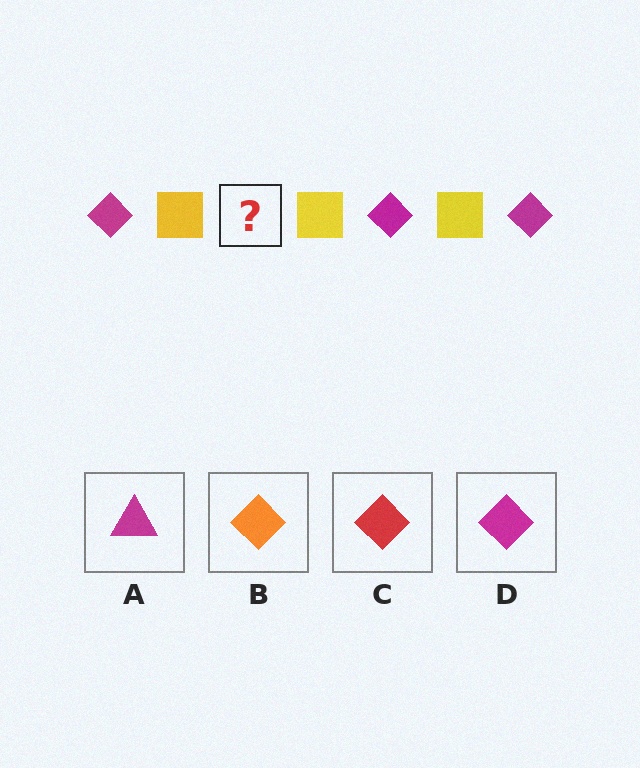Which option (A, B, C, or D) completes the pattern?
D.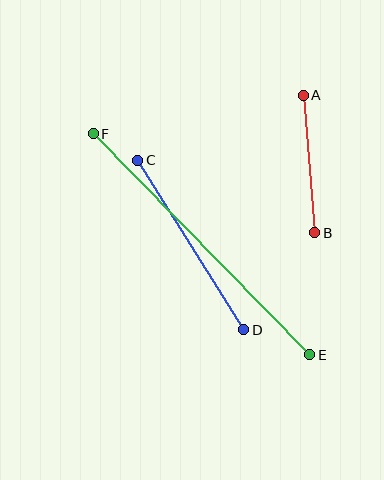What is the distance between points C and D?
The distance is approximately 200 pixels.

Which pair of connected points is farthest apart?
Points E and F are farthest apart.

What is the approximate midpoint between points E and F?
The midpoint is at approximately (201, 244) pixels.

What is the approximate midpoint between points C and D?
The midpoint is at approximately (191, 245) pixels.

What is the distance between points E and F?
The distance is approximately 309 pixels.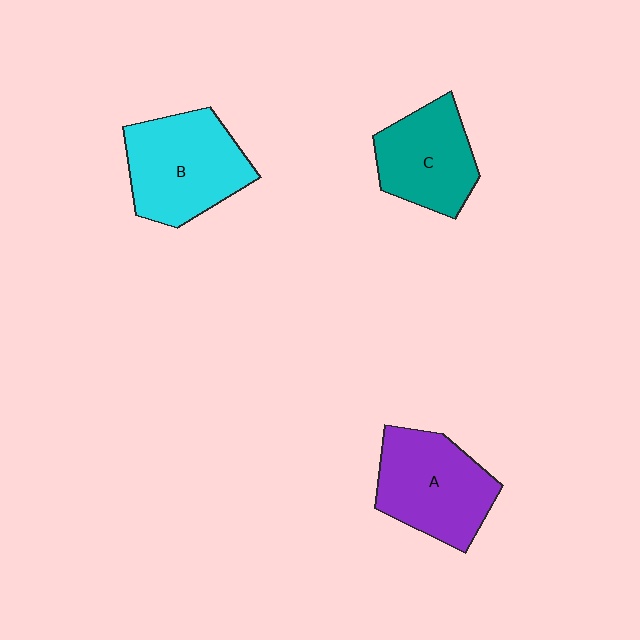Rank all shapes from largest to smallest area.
From largest to smallest: B (cyan), A (purple), C (teal).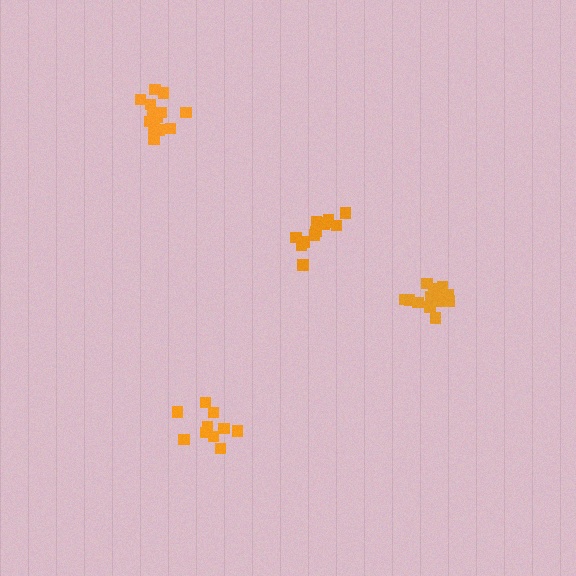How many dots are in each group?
Group 1: 12 dots, Group 2: 10 dots, Group 3: 14 dots, Group 4: 14 dots (50 total).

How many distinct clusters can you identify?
There are 4 distinct clusters.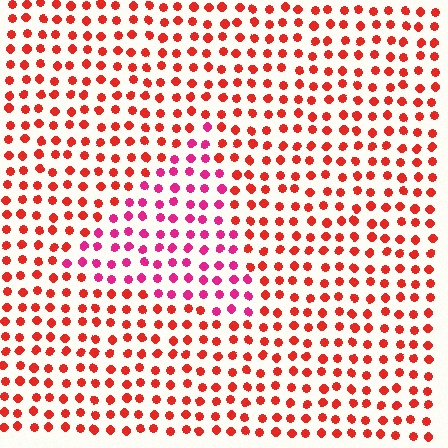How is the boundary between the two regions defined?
The boundary is defined purely by a slight shift in hue (about 35 degrees). Spacing, size, and orientation are identical on both sides.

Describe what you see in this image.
The image is filled with small red elements in a uniform arrangement. A triangle-shaped region is visible where the elements are tinted to a slightly different hue, forming a subtle color boundary.